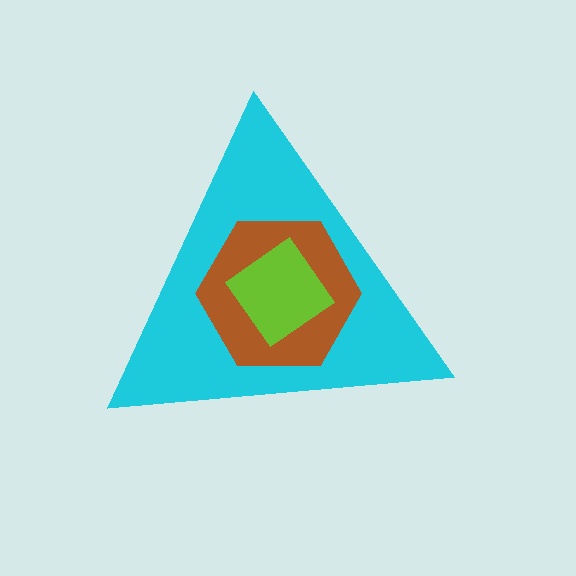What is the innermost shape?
The lime diamond.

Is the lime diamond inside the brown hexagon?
Yes.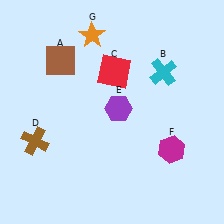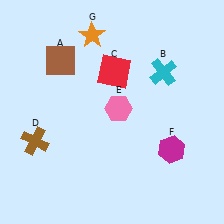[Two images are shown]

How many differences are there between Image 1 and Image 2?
There is 1 difference between the two images.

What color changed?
The hexagon (E) changed from purple in Image 1 to pink in Image 2.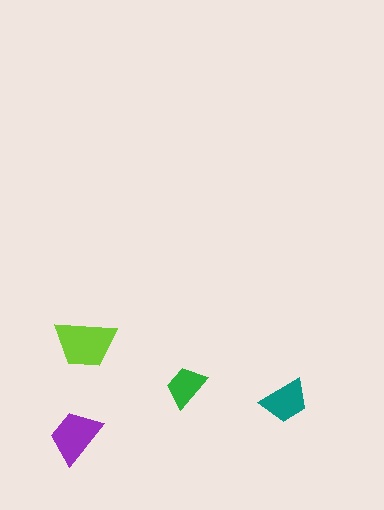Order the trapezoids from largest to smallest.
the lime one, the purple one, the teal one, the green one.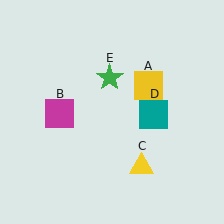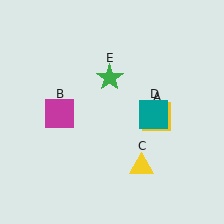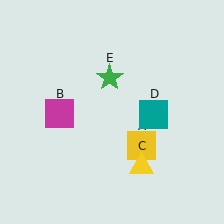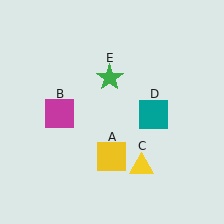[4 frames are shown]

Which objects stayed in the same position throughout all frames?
Magenta square (object B) and yellow triangle (object C) and teal square (object D) and green star (object E) remained stationary.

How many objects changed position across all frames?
1 object changed position: yellow square (object A).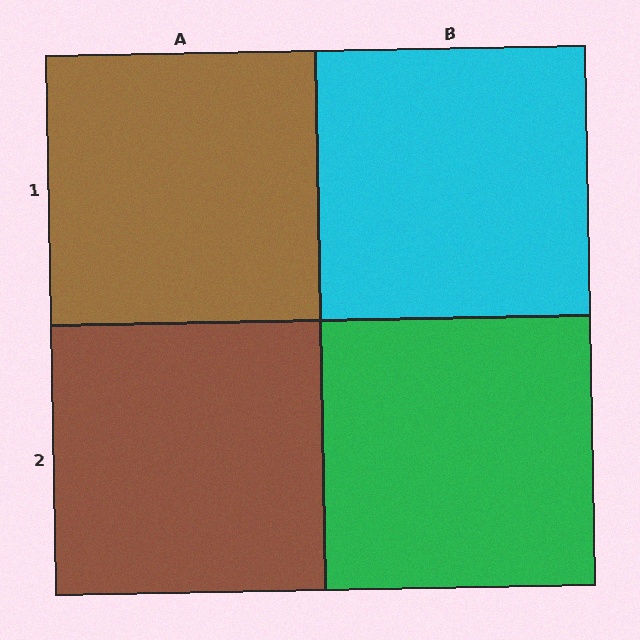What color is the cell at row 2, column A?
Brown.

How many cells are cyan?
1 cell is cyan.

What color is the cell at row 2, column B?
Green.